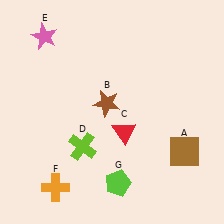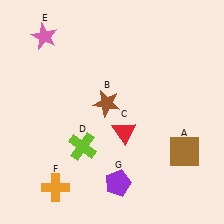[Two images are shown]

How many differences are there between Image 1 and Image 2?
There is 1 difference between the two images.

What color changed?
The pentagon (G) changed from lime in Image 1 to purple in Image 2.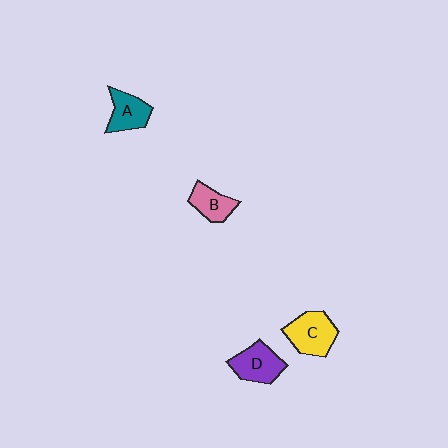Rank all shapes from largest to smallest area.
From largest to smallest: C (yellow), D (purple), A (teal), B (pink).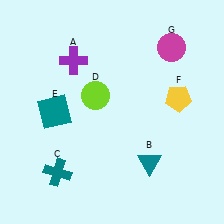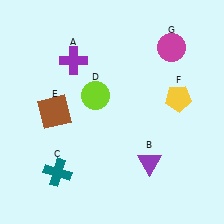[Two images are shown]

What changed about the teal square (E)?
In Image 1, E is teal. In Image 2, it changed to brown.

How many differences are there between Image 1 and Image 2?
There are 2 differences between the two images.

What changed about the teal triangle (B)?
In Image 1, B is teal. In Image 2, it changed to purple.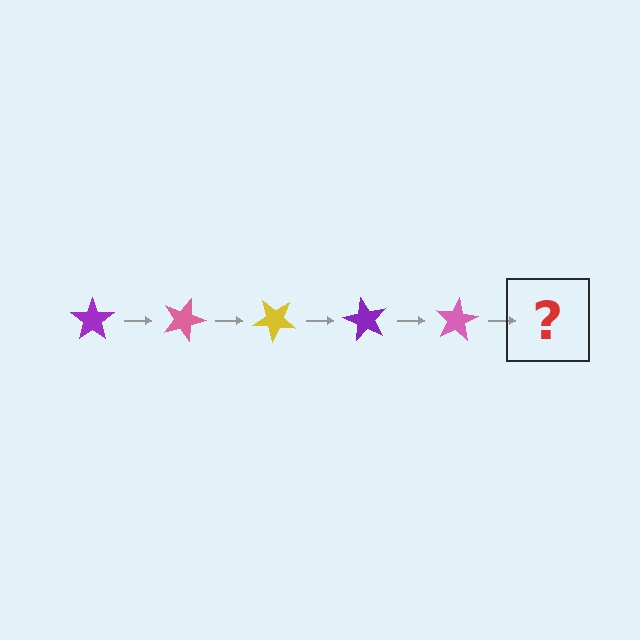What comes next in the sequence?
The next element should be a yellow star, rotated 100 degrees from the start.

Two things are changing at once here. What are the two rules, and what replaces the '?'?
The two rules are that it rotates 20 degrees each step and the color cycles through purple, pink, and yellow. The '?' should be a yellow star, rotated 100 degrees from the start.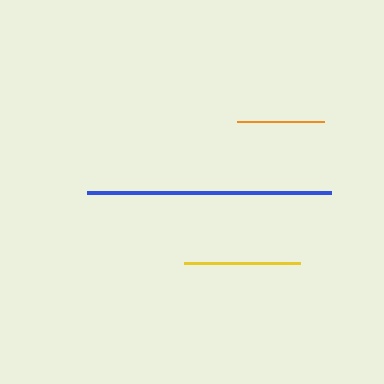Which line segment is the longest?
The blue line is the longest at approximately 244 pixels.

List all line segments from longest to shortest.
From longest to shortest: blue, yellow, orange.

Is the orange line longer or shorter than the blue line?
The blue line is longer than the orange line.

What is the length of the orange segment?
The orange segment is approximately 87 pixels long.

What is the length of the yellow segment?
The yellow segment is approximately 116 pixels long.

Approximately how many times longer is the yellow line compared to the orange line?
The yellow line is approximately 1.3 times the length of the orange line.